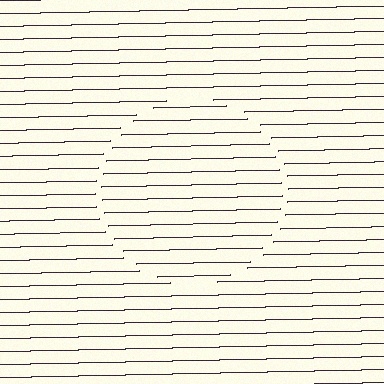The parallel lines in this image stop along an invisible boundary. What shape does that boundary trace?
An illusory circle. The interior of the shape contains the same grating, shifted by half a period — the contour is defined by the phase discontinuity where line-ends from the inner and outer gratings abut.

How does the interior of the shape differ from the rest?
The interior of the shape contains the same grating, shifted by half a period — the contour is defined by the phase discontinuity where line-ends from the inner and outer gratings abut.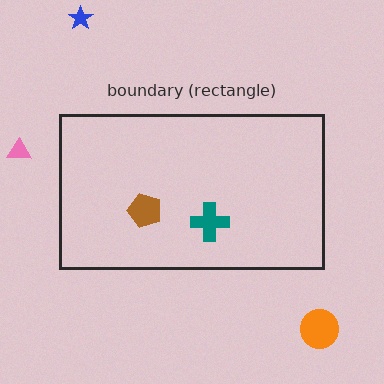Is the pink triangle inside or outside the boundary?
Outside.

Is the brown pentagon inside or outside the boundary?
Inside.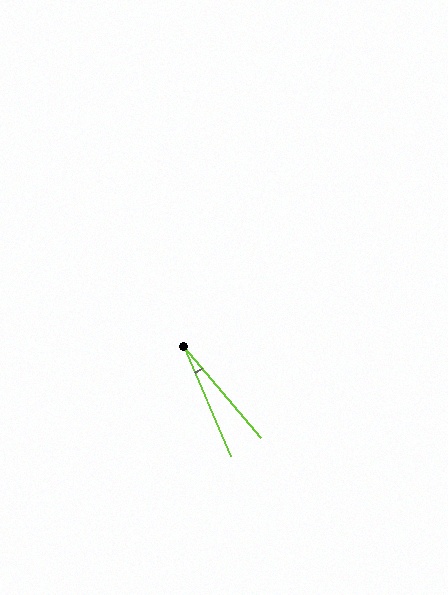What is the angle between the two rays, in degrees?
Approximately 17 degrees.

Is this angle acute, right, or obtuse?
It is acute.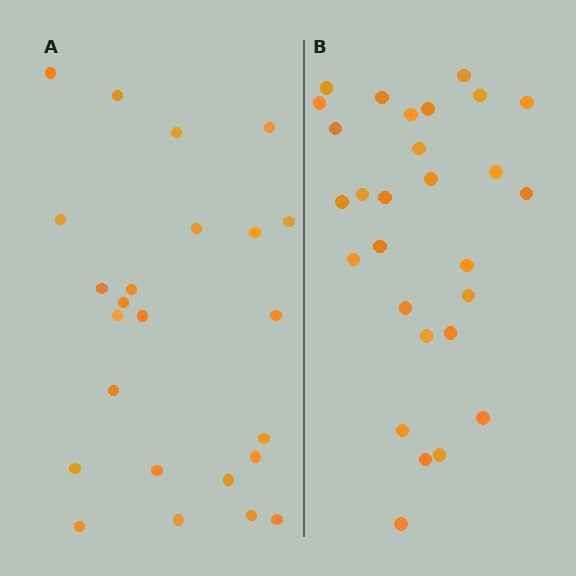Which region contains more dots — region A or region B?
Region B (the right region) has more dots.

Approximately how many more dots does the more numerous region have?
Region B has about 4 more dots than region A.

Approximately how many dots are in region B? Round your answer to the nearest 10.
About 30 dots. (The exact count is 28, which rounds to 30.)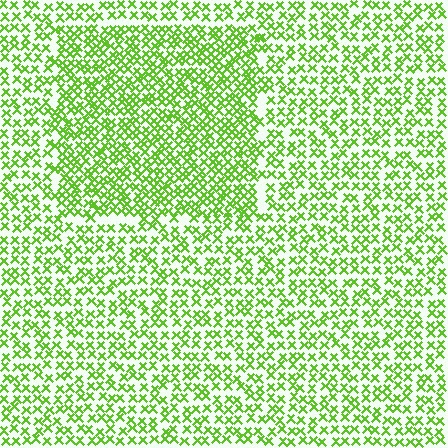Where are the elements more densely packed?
The elements are more densely packed inside the rectangle boundary.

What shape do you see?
I see a rectangle.